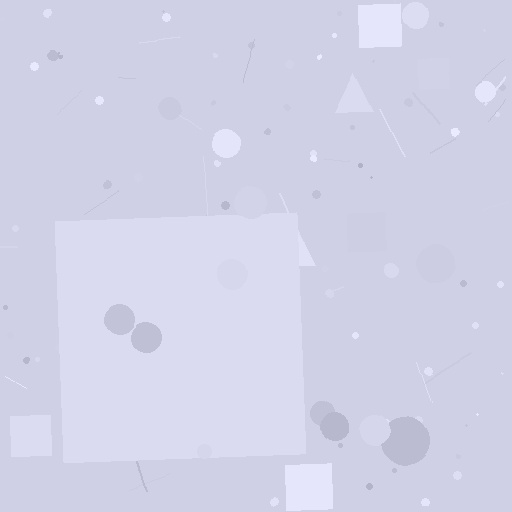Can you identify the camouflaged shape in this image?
The camouflaged shape is a square.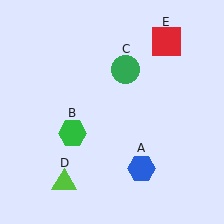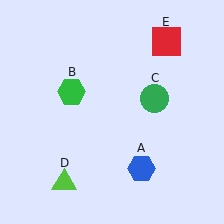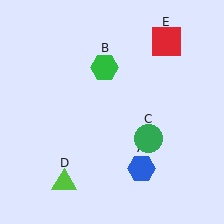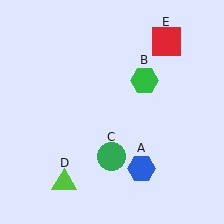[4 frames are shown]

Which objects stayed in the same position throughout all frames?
Blue hexagon (object A) and lime triangle (object D) and red square (object E) remained stationary.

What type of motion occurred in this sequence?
The green hexagon (object B), green circle (object C) rotated clockwise around the center of the scene.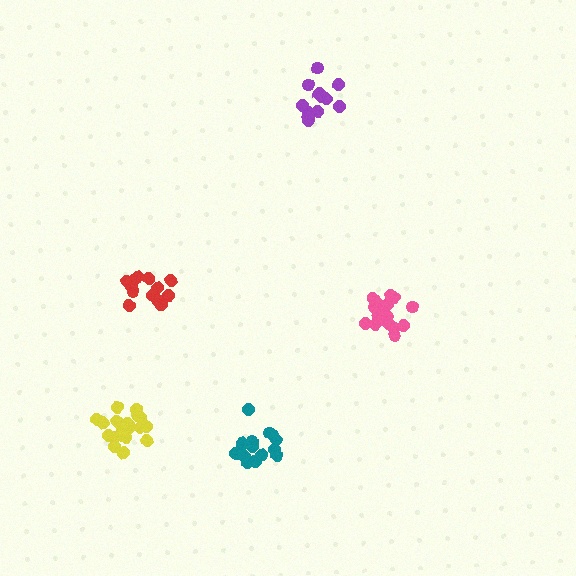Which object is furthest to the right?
The pink cluster is rightmost.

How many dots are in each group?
Group 1: 15 dots, Group 2: 17 dots, Group 3: 14 dots, Group 4: 18 dots, Group 5: 14 dots (78 total).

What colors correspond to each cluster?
The clusters are colored: teal, pink, purple, yellow, red.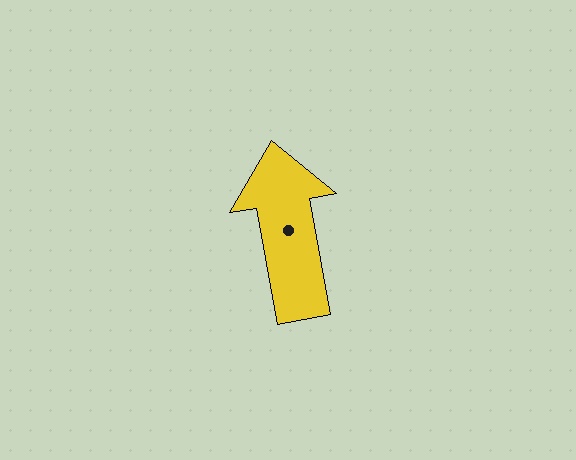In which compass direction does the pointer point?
North.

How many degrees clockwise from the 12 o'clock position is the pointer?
Approximately 350 degrees.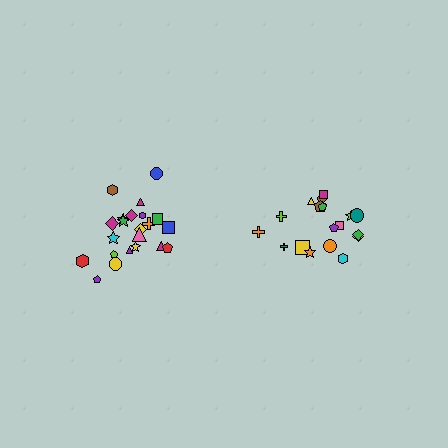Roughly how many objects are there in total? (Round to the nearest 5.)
Roughly 40 objects in total.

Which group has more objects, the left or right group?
The left group.